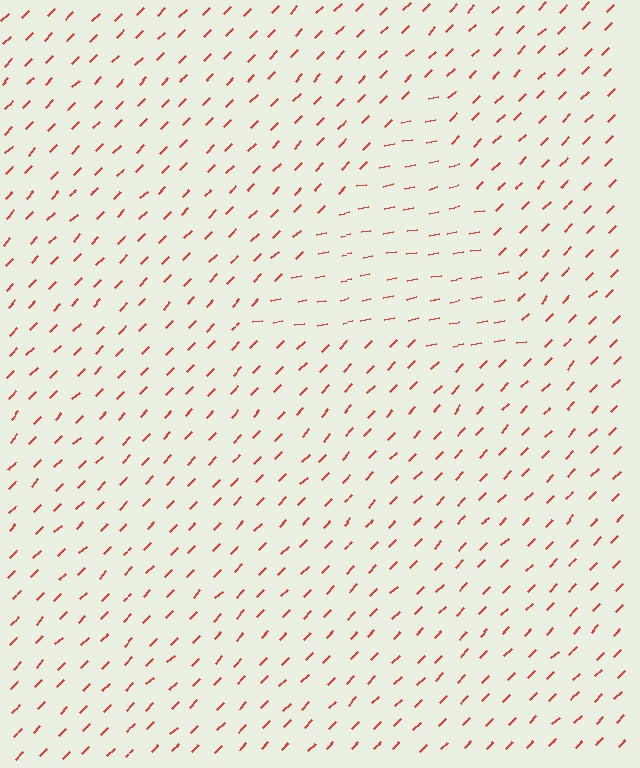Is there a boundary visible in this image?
Yes, there is a texture boundary formed by a change in line orientation.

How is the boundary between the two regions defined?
The boundary is defined purely by a change in line orientation (approximately 34 degrees difference). All lines are the same color and thickness.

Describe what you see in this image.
The image is filled with small red line segments. A triangle region in the image has lines oriented differently from the surrounding lines, creating a visible texture boundary.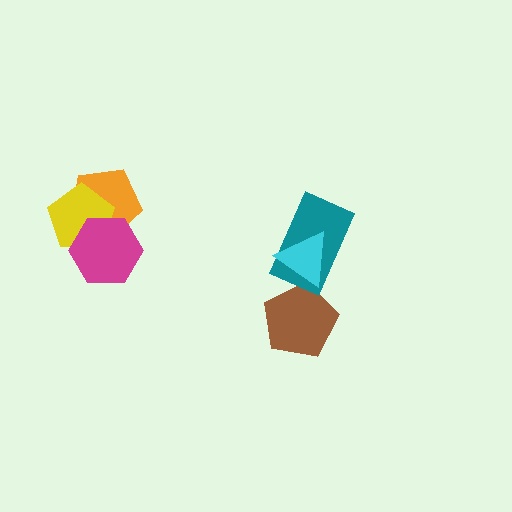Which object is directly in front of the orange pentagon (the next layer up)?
The yellow pentagon is directly in front of the orange pentagon.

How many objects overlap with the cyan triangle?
2 objects overlap with the cyan triangle.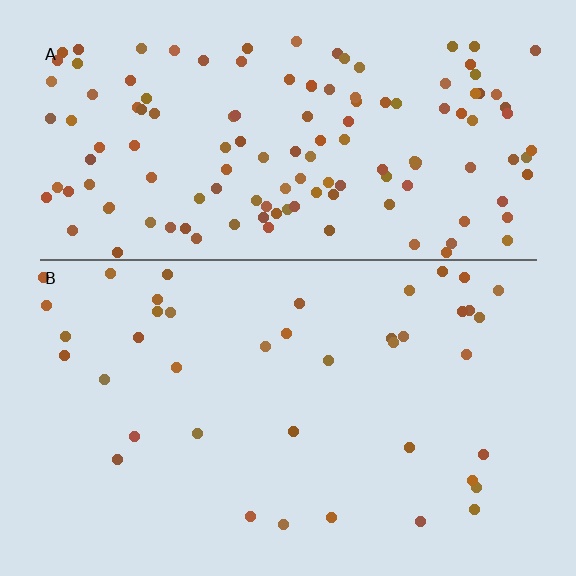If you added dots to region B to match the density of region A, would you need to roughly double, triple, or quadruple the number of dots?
Approximately triple.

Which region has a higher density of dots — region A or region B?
A (the top).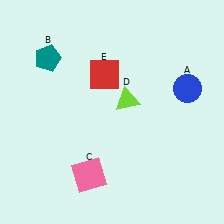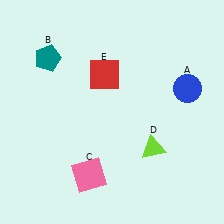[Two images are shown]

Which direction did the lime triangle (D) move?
The lime triangle (D) moved down.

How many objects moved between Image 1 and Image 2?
1 object moved between the two images.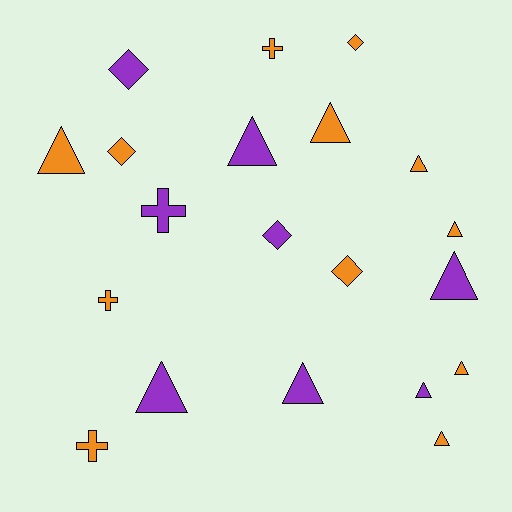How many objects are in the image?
There are 20 objects.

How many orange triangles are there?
There are 6 orange triangles.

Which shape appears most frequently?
Triangle, with 11 objects.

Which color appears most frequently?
Orange, with 12 objects.